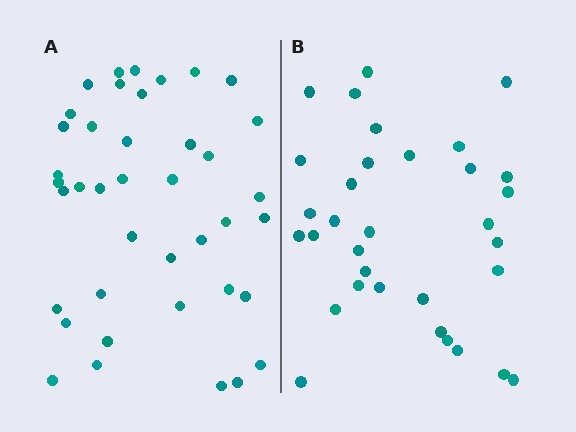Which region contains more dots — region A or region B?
Region A (the left region) has more dots.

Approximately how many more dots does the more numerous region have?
Region A has roughly 8 or so more dots than region B.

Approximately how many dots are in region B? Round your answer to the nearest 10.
About 30 dots. (The exact count is 33, which rounds to 30.)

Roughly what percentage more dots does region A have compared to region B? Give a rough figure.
About 20% more.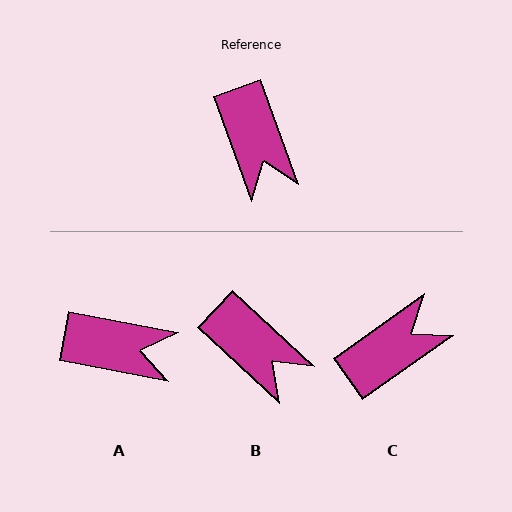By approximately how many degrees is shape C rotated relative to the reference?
Approximately 105 degrees counter-clockwise.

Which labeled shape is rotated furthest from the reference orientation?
C, about 105 degrees away.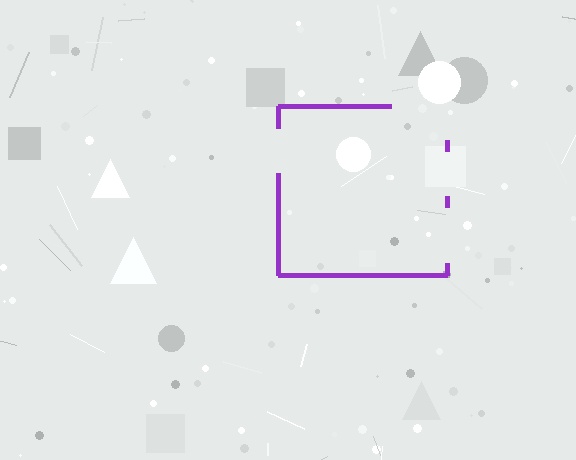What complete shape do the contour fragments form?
The contour fragments form a square.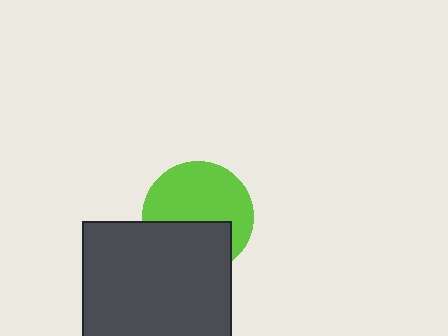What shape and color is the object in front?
The object in front is a dark gray square.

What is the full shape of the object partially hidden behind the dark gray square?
The partially hidden object is a lime circle.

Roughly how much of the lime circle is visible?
About half of it is visible (roughly 61%).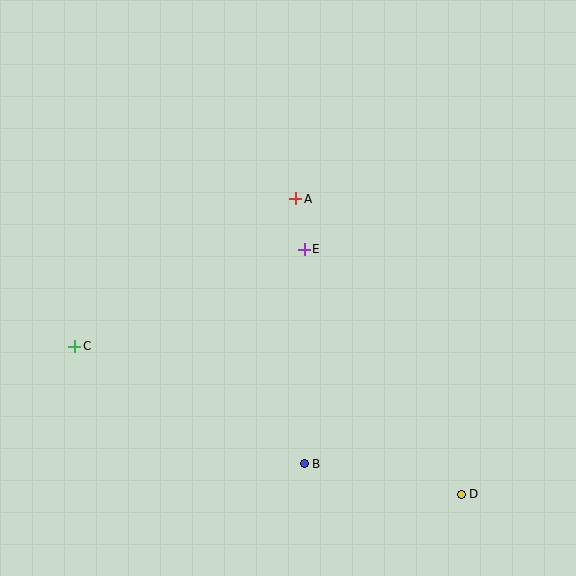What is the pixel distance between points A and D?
The distance between A and D is 339 pixels.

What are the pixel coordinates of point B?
Point B is at (304, 464).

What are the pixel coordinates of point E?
Point E is at (304, 249).